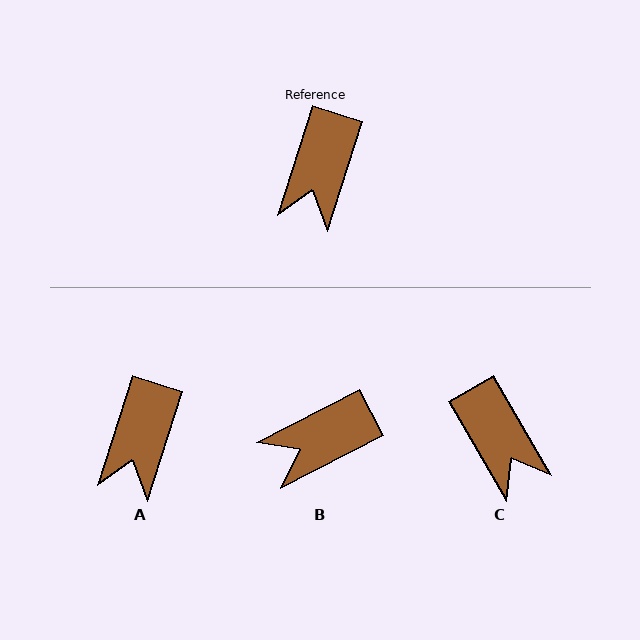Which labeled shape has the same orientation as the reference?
A.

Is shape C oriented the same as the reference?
No, it is off by about 48 degrees.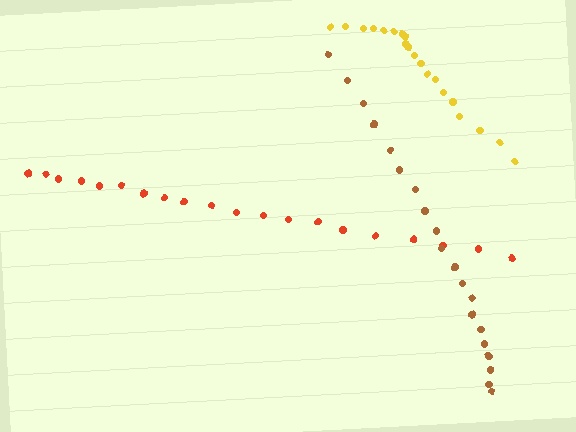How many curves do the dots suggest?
There are 3 distinct paths.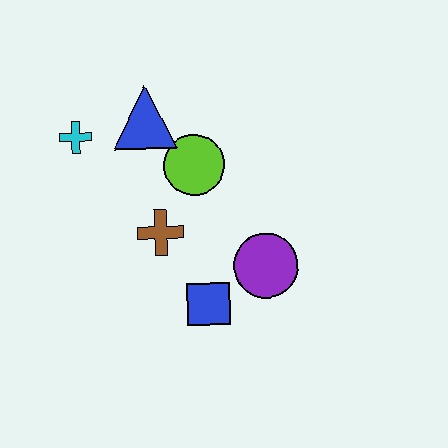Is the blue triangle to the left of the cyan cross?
No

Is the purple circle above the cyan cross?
No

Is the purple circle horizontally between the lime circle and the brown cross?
No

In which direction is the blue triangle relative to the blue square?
The blue triangle is above the blue square.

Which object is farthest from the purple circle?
The cyan cross is farthest from the purple circle.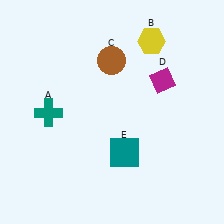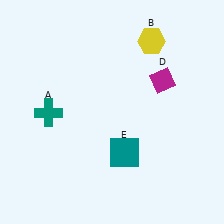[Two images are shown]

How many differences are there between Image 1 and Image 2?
There is 1 difference between the two images.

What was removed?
The brown circle (C) was removed in Image 2.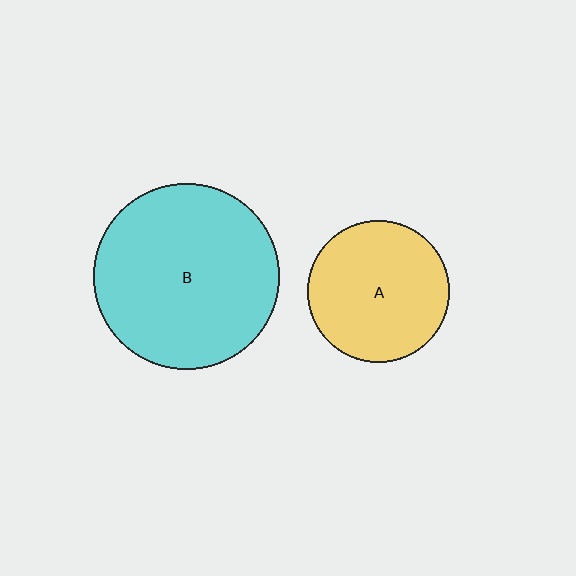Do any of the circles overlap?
No, none of the circles overlap.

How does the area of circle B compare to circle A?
Approximately 1.7 times.